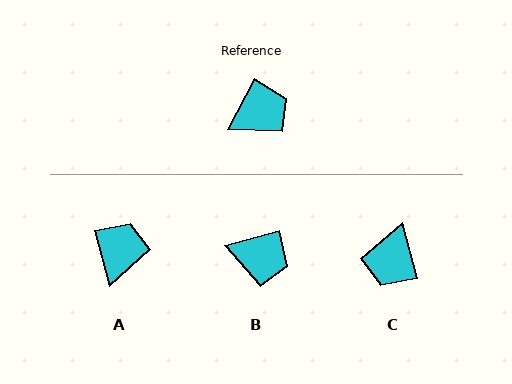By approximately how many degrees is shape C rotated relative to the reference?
Approximately 138 degrees clockwise.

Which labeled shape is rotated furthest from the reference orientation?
C, about 138 degrees away.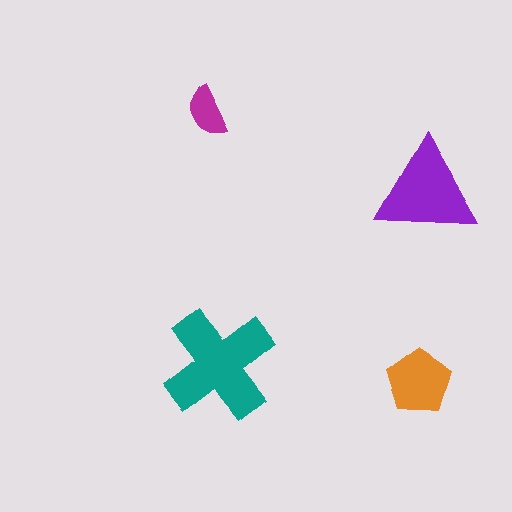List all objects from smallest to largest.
The magenta semicircle, the orange pentagon, the purple triangle, the teal cross.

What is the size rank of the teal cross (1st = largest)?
1st.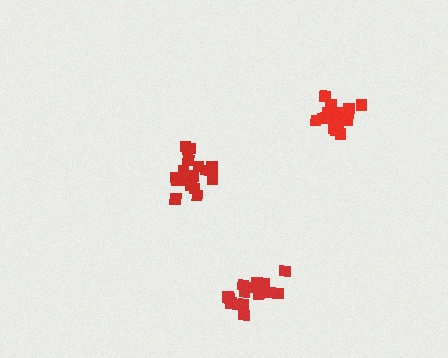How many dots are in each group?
Group 1: 20 dots, Group 2: 19 dots, Group 3: 19 dots (58 total).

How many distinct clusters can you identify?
There are 3 distinct clusters.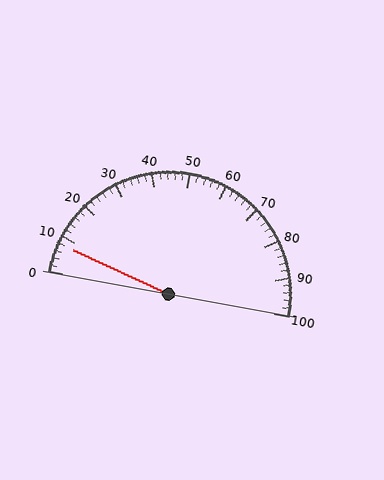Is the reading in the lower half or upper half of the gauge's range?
The reading is in the lower half of the range (0 to 100).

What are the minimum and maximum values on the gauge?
The gauge ranges from 0 to 100.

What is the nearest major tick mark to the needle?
The nearest major tick mark is 10.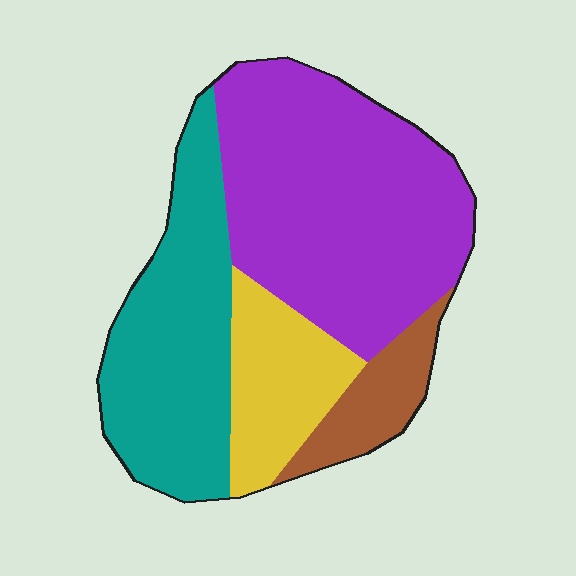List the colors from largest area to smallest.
From largest to smallest: purple, teal, yellow, brown.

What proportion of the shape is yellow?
Yellow covers about 15% of the shape.